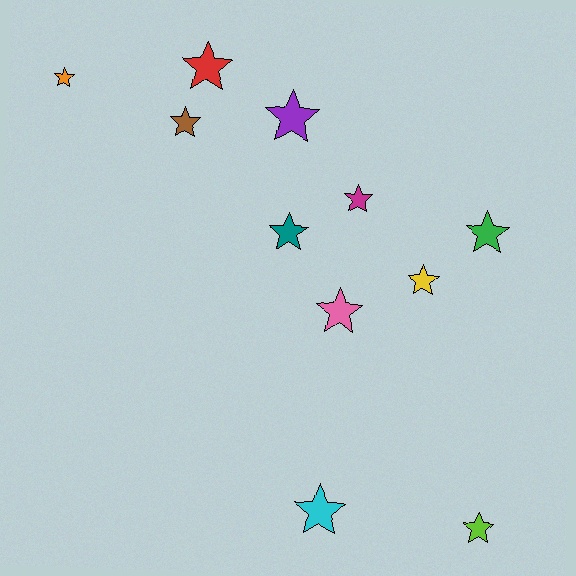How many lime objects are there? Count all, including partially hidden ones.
There is 1 lime object.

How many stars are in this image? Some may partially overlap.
There are 11 stars.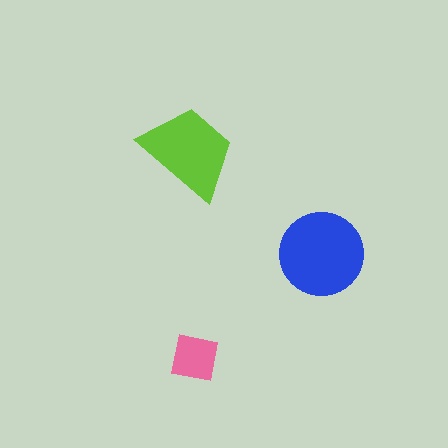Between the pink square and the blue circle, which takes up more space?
The blue circle.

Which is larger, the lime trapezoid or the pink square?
The lime trapezoid.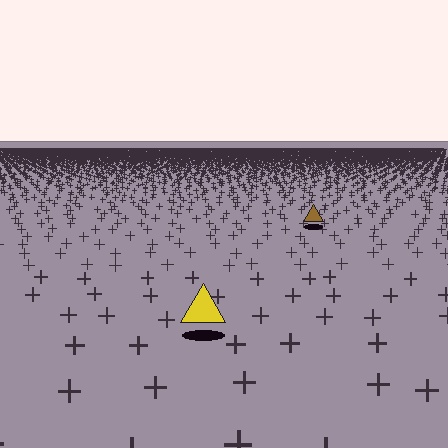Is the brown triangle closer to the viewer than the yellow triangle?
No. The yellow triangle is closer — you can tell from the texture gradient: the ground texture is coarser near it.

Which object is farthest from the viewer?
The brown triangle is farthest from the viewer. It appears smaller and the ground texture around it is denser.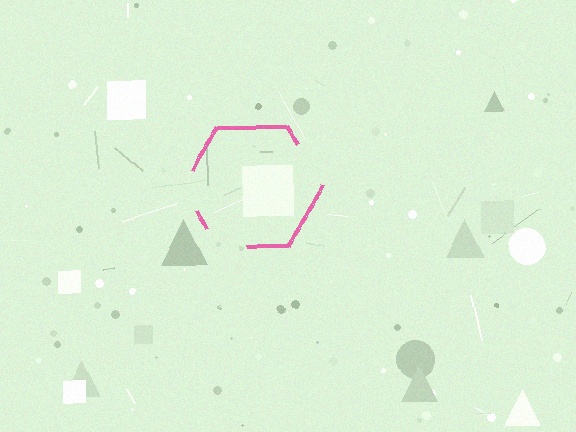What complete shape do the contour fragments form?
The contour fragments form a hexagon.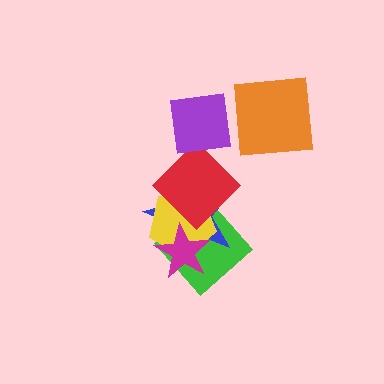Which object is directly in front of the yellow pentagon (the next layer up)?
The magenta star is directly in front of the yellow pentagon.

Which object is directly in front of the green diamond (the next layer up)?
The blue star is directly in front of the green diamond.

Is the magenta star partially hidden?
No, no other shape covers it.